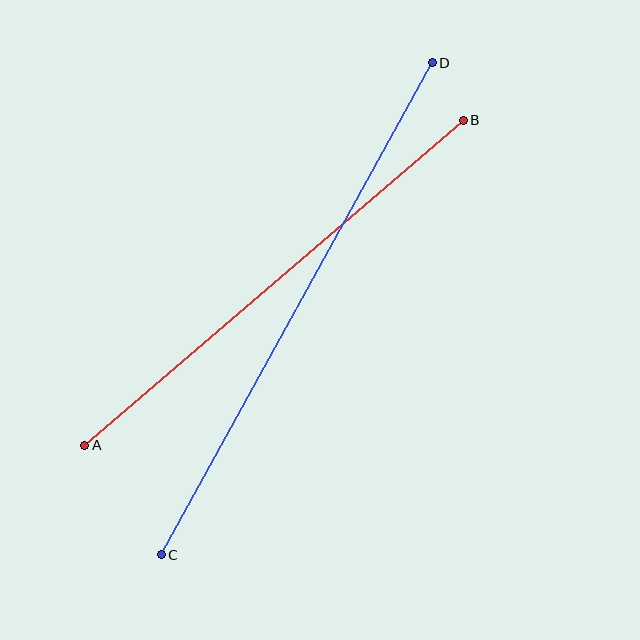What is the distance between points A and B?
The distance is approximately 499 pixels.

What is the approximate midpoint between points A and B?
The midpoint is at approximately (274, 283) pixels.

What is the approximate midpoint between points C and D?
The midpoint is at approximately (297, 309) pixels.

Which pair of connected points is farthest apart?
Points C and D are farthest apart.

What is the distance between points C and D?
The distance is approximately 562 pixels.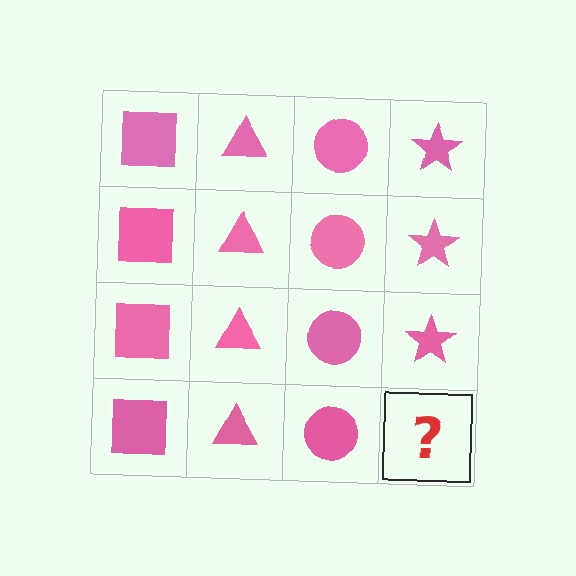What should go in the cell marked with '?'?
The missing cell should contain a pink star.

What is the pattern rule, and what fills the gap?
The rule is that each column has a consistent shape. The gap should be filled with a pink star.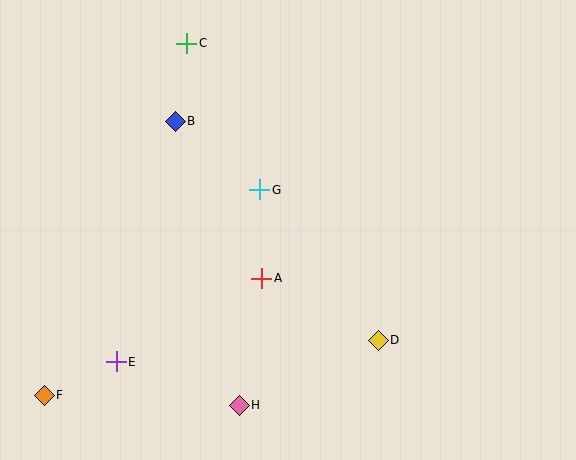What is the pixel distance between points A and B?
The distance between A and B is 179 pixels.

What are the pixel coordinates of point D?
Point D is at (378, 340).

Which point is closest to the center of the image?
Point G at (260, 190) is closest to the center.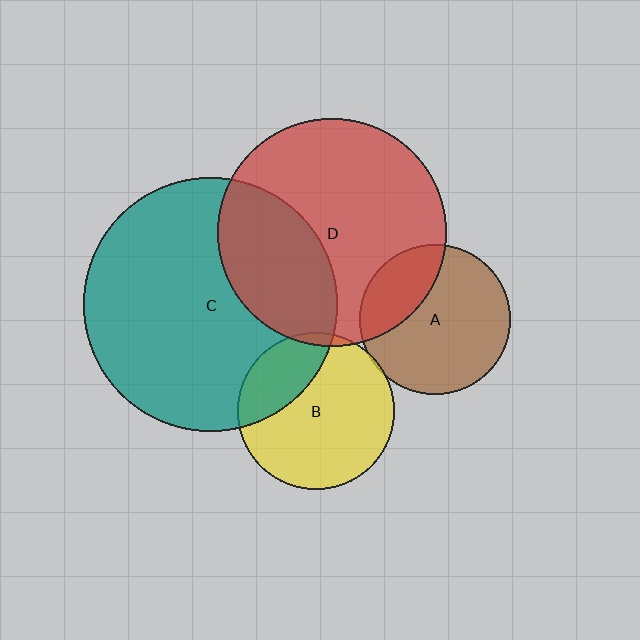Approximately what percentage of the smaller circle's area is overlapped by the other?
Approximately 25%.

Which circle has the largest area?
Circle C (teal).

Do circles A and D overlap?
Yes.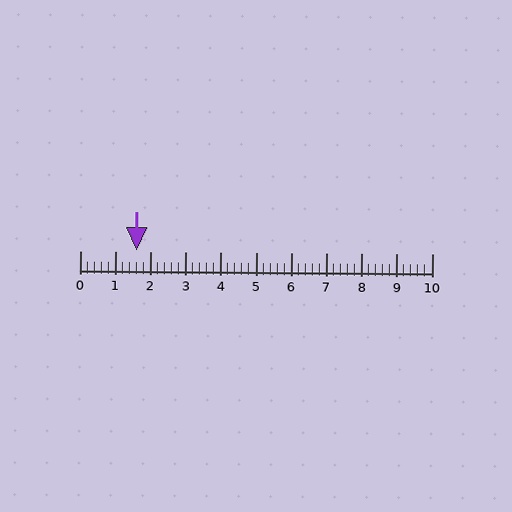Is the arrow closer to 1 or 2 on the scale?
The arrow is closer to 2.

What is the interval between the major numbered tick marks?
The major tick marks are spaced 1 units apart.